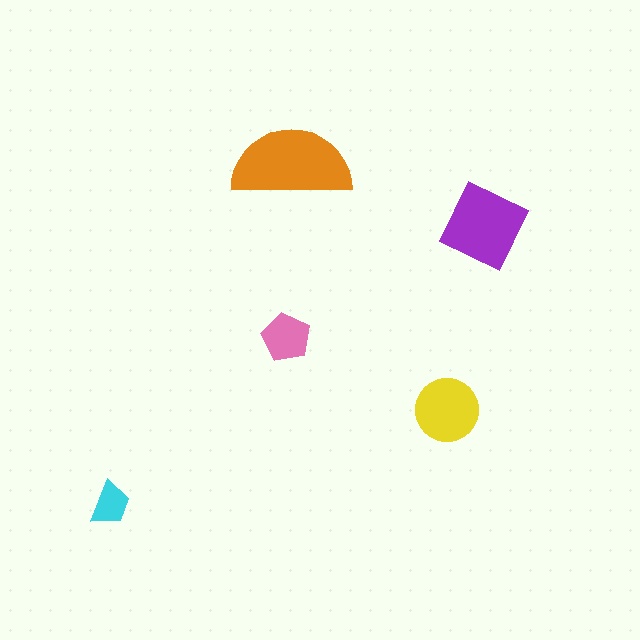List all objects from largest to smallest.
The orange semicircle, the purple square, the yellow circle, the pink pentagon, the cyan trapezoid.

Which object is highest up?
The orange semicircle is topmost.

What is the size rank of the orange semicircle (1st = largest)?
1st.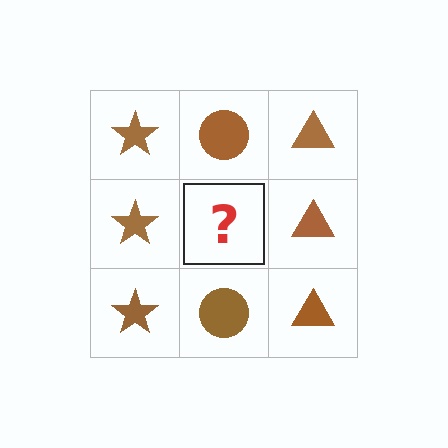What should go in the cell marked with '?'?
The missing cell should contain a brown circle.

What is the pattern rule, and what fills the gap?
The rule is that each column has a consistent shape. The gap should be filled with a brown circle.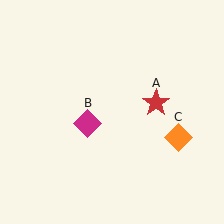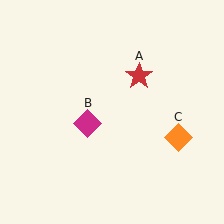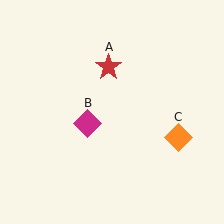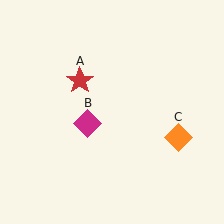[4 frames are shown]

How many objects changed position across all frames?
1 object changed position: red star (object A).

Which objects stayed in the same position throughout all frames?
Magenta diamond (object B) and orange diamond (object C) remained stationary.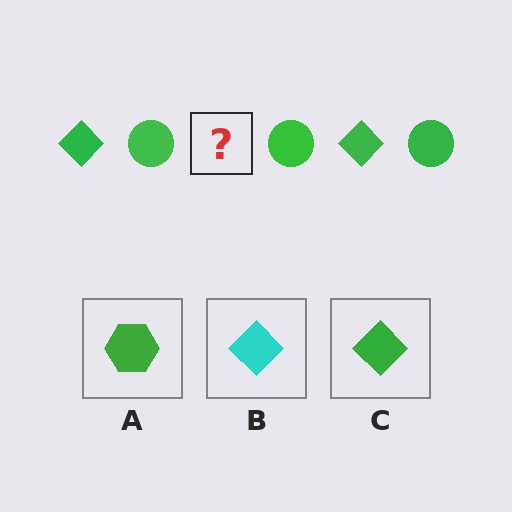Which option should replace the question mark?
Option C.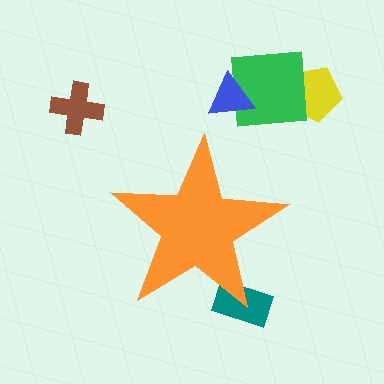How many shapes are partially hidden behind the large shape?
1 shape is partially hidden.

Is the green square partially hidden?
No, the green square is fully visible.